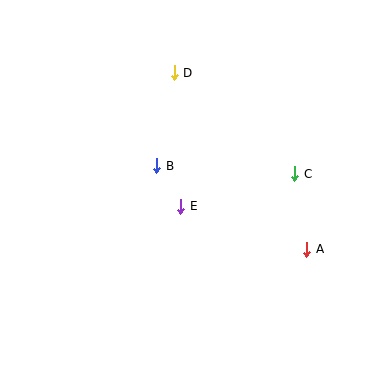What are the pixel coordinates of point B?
Point B is at (157, 166).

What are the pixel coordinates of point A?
Point A is at (307, 249).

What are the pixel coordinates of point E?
Point E is at (181, 206).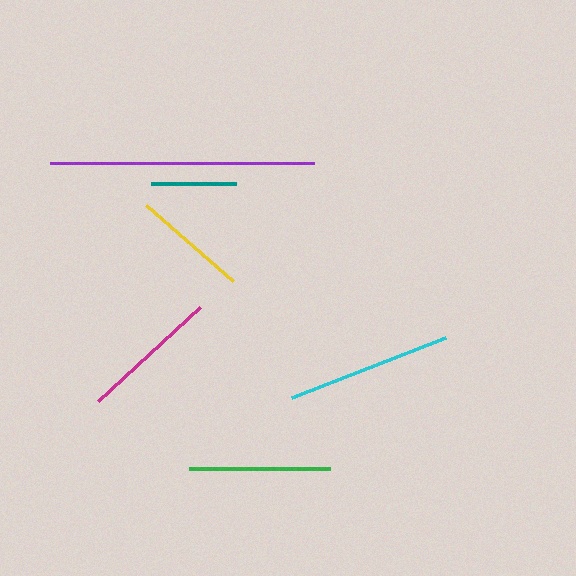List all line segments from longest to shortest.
From longest to shortest: purple, cyan, green, magenta, yellow, teal.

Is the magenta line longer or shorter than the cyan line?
The cyan line is longer than the magenta line.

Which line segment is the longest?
The purple line is the longest at approximately 264 pixels.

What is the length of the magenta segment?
The magenta segment is approximately 139 pixels long.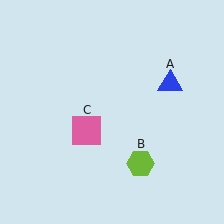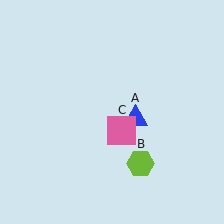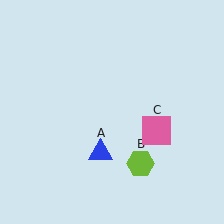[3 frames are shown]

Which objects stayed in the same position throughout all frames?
Lime hexagon (object B) remained stationary.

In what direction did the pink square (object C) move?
The pink square (object C) moved right.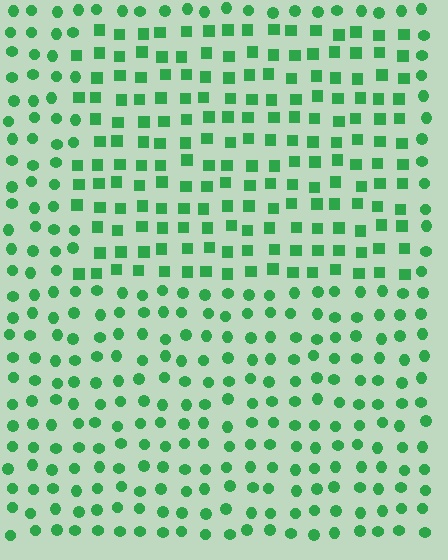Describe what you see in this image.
The image is filled with small green elements arranged in a uniform grid. A rectangle-shaped region contains squares, while the surrounding area contains circles. The boundary is defined purely by the change in element shape.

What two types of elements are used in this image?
The image uses squares inside the rectangle region and circles outside it.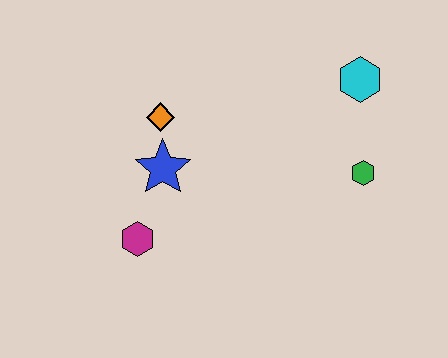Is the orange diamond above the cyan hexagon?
No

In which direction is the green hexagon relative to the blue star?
The green hexagon is to the right of the blue star.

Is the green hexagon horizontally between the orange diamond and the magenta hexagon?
No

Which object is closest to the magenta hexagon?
The blue star is closest to the magenta hexagon.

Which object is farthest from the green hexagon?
The magenta hexagon is farthest from the green hexagon.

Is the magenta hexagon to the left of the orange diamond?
Yes